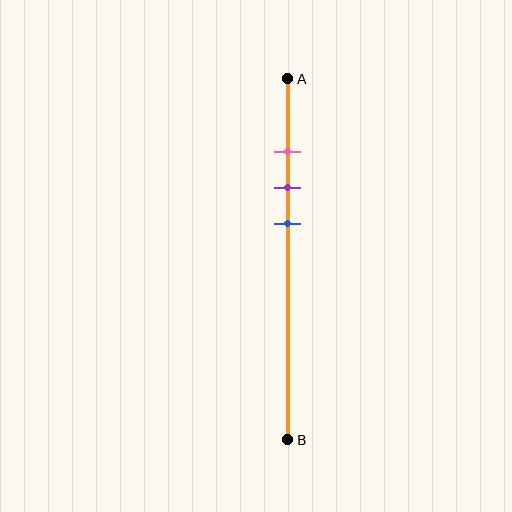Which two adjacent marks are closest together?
The pink and purple marks are the closest adjacent pair.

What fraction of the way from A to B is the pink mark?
The pink mark is approximately 20% (0.2) of the way from A to B.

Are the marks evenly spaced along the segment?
Yes, the marks are approximately evenly spaced.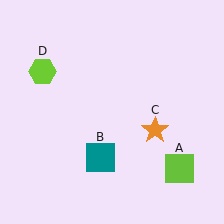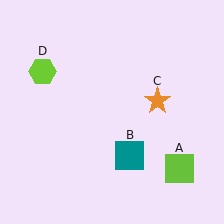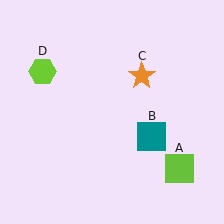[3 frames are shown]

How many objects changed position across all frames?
2 objects changed position: teal square (object B), orange star (object C).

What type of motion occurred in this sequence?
The teal square (object B), orange star (object C) rotated counterclockwise around the center of the scene.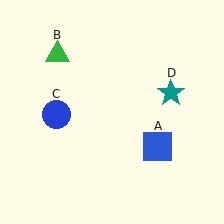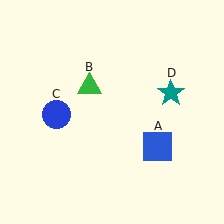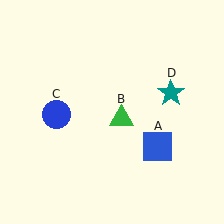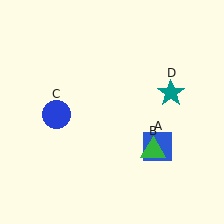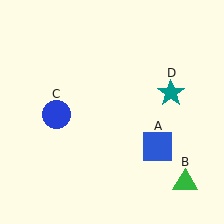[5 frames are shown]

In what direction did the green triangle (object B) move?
The green triangle (object B) moved down and to the right.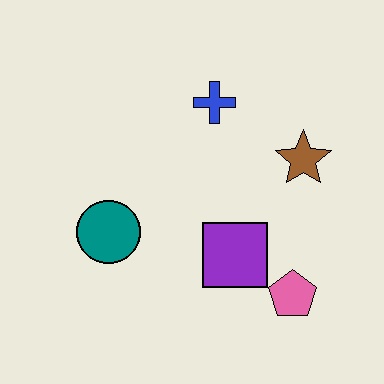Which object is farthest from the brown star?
The teal circle is farthest from the brown star.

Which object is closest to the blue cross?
The brown star is closest to the blue cross.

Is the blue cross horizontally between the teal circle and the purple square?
Yes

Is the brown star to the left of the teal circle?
No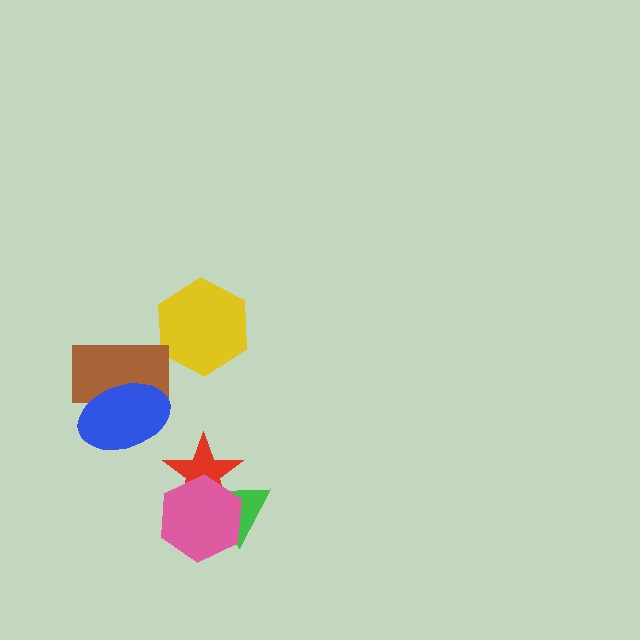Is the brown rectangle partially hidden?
Yes, it is partially covered by another shape.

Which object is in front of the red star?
The pink hexagon is in front of the red star.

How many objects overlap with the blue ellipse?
1 object overlaps with the blue ellipse.